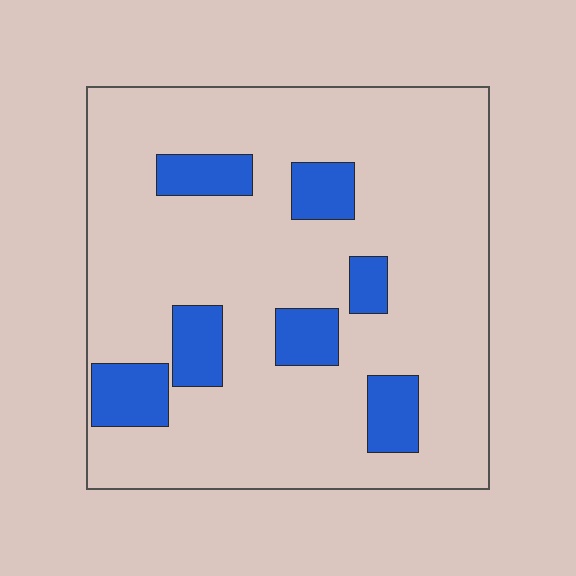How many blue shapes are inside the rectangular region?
7.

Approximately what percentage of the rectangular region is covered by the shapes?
Approximately 15%.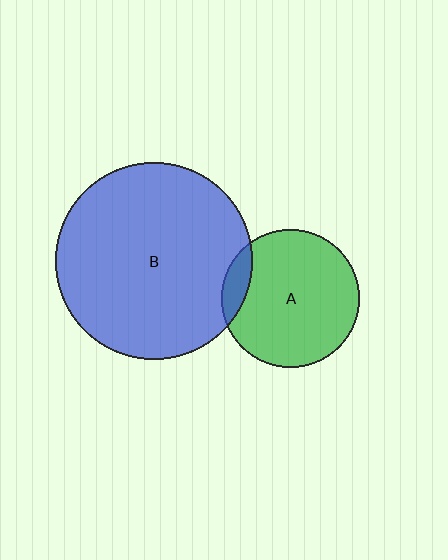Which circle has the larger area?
Circle B (blue).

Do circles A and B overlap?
Yes.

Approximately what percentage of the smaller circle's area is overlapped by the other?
Approximately 10%.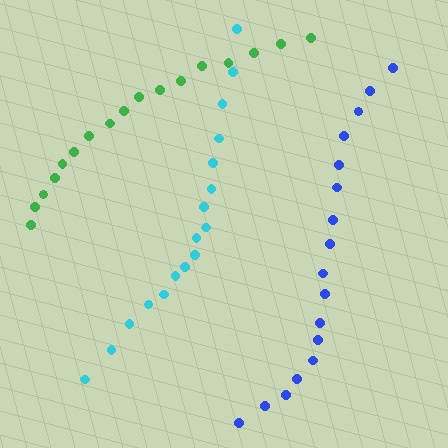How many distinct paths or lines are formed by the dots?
There are 3 distinct paths.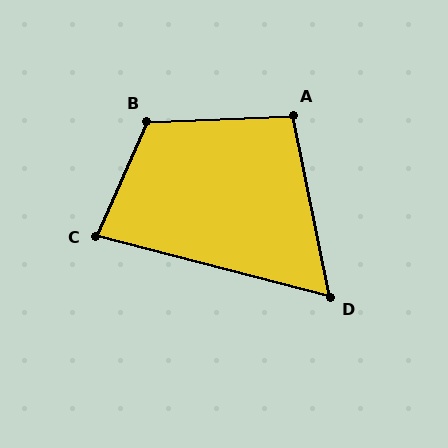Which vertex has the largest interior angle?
B, at approximately 116 degrees.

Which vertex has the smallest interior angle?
D, at approximately 64 degrees.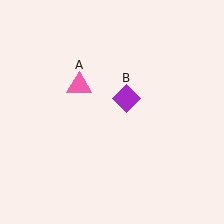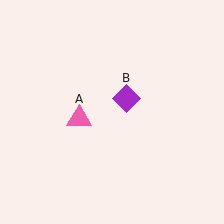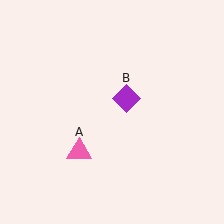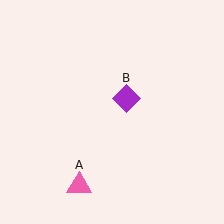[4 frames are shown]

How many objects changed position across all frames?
1 object changed position: pink triangle (object A).